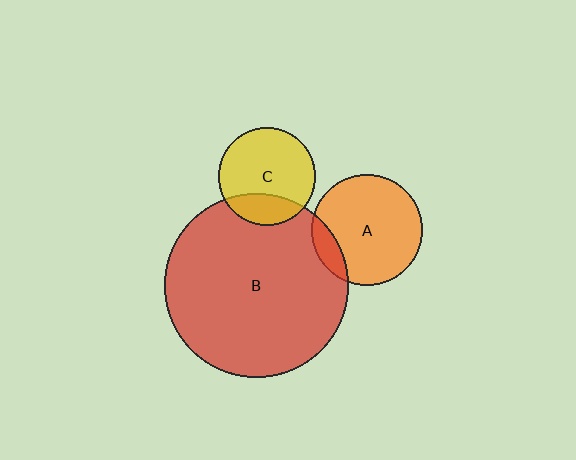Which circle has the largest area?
Circle B (red).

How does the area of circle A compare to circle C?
Approximately 1.3 times.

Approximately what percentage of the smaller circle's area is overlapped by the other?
Approximately 15%.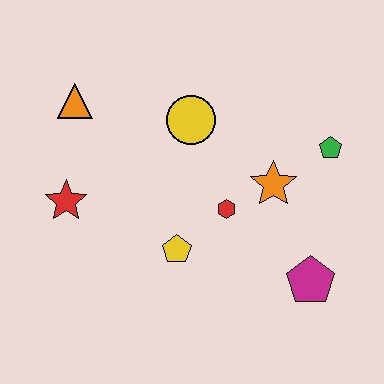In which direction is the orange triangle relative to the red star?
The orange triangle is above the red star.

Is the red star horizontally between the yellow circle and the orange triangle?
No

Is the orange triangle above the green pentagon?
Yes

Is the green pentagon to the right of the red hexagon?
Yes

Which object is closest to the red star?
The orange triangle is closest to the red star.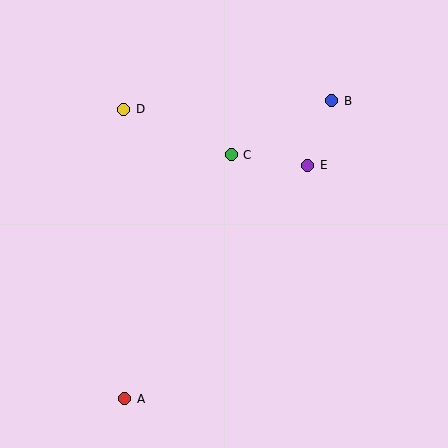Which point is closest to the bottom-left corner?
Point A is closest to the bottom-left corner.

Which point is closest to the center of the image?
Point C at (231, 155) is closest to the center.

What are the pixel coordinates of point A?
Point A is at (125, 399).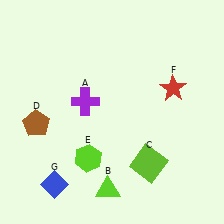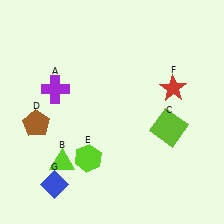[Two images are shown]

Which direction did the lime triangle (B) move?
The lime triangle (B) moved left.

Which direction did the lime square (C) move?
The lime square (C) moved up.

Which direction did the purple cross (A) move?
The purple cross (A) moved left.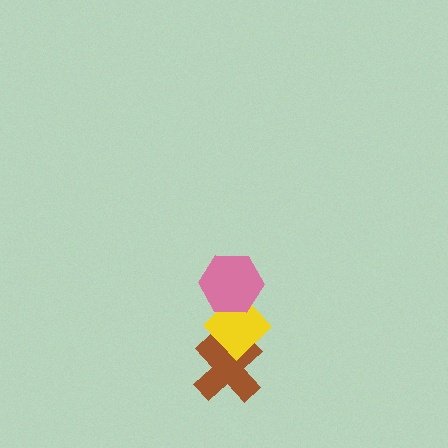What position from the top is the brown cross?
The brown cross is 3rd from the top.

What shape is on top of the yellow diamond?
The pink hexagon is on top of the yellow diamond.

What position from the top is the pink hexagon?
The pink hexagon is 1st from the top.